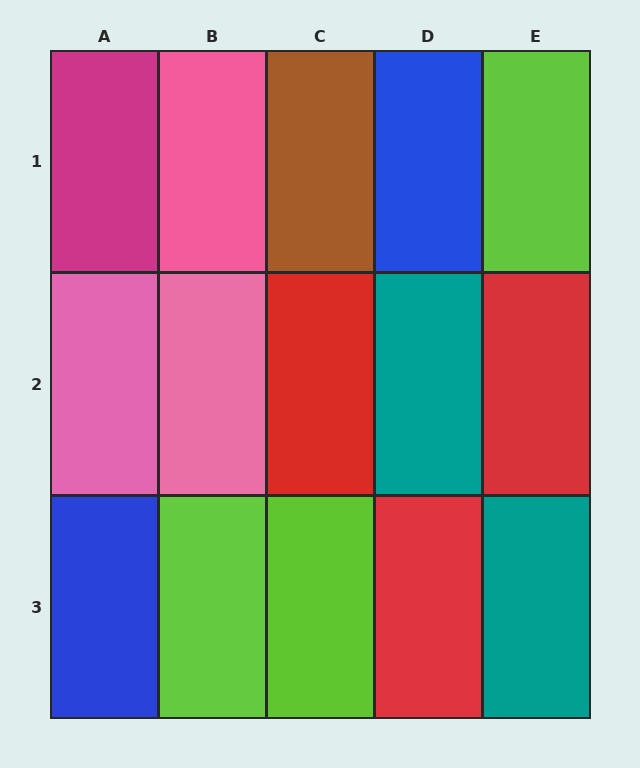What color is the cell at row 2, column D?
Teal.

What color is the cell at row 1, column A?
Magenta.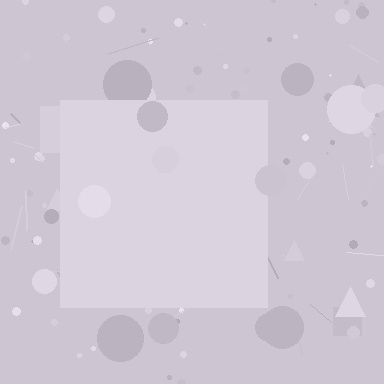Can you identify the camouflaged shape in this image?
The camouflaged shape is a square.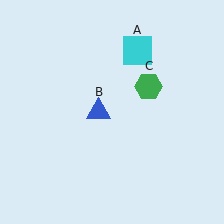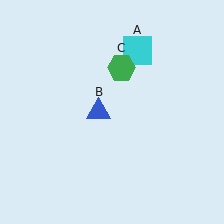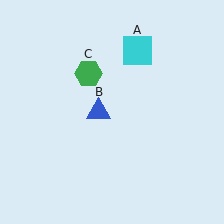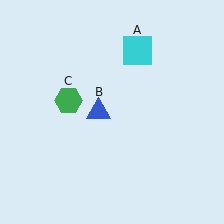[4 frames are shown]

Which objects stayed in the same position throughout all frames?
Cyan square (object A) and blue triangle (object B) remained stationary.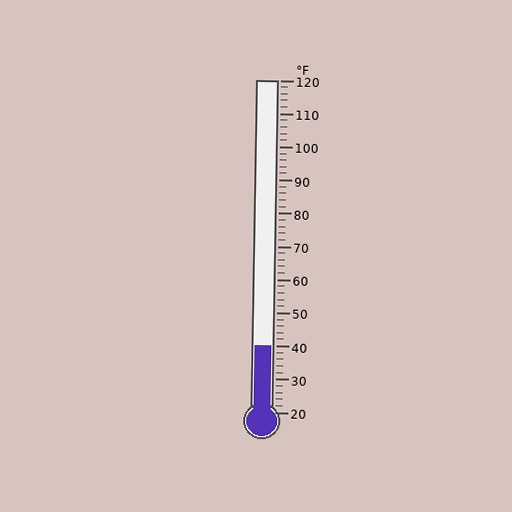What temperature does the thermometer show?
The thermometer shows approximately 40°F.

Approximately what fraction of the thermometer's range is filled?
The thermometer is filled to approximately 20% of its range.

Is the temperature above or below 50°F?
The temperature is below 50°F.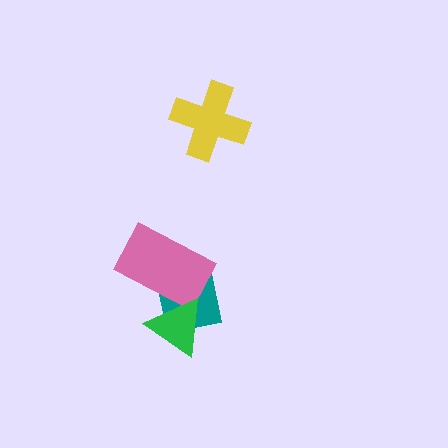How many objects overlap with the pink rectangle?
2 objects overlap with the pink rectangle.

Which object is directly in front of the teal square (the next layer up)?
The pink rectangle is directly in front of the teal square.